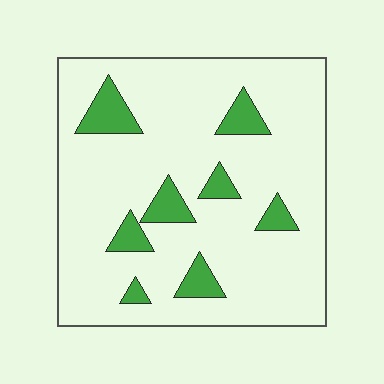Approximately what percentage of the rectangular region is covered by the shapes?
Approximately 15%.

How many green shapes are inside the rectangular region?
8.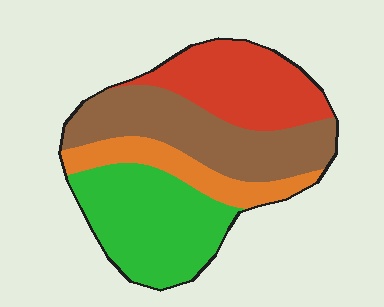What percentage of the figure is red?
Red takes up less than a quarter of the figure.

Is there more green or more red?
Green.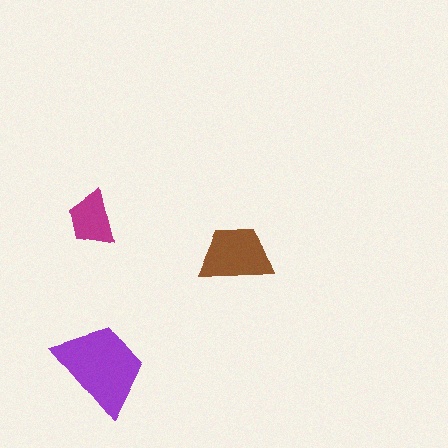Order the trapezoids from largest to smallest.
the purple one, the brown one, the magenta one.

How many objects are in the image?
There are 3 objects in the image.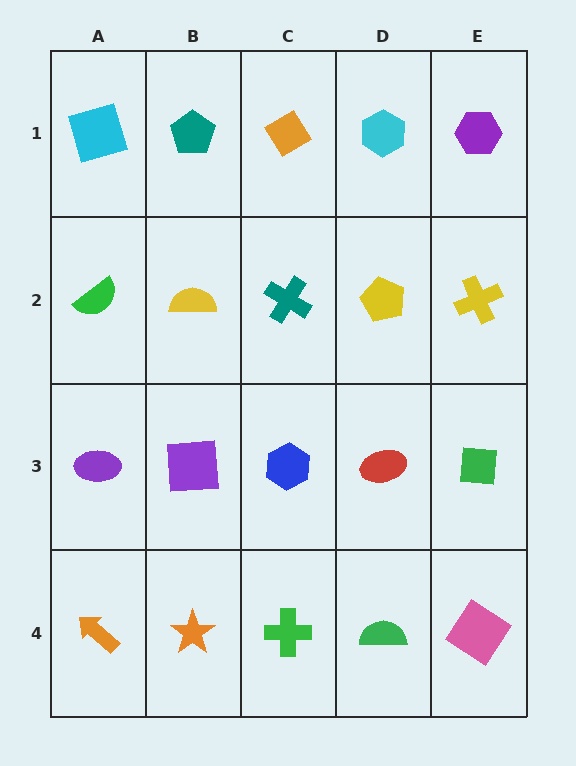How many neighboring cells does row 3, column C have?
4.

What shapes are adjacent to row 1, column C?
A teal cross (row 2, column C), a teal pentagon (row 1, column B), a cyan hexagon (row 1, column D).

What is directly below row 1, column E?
A yellow cross.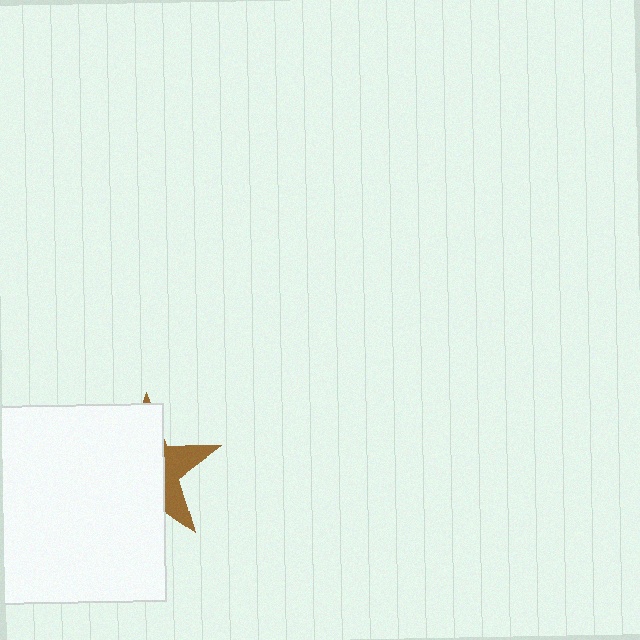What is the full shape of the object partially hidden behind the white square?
The partially hidden object is a brown star.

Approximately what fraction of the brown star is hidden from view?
Roughly 70% of the brown star is hidden behind the white square.